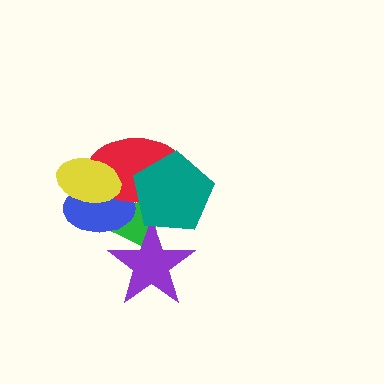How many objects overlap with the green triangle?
4 objects overlap with the green triangle.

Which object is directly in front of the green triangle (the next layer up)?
The purple star is directly in front of the green triangle.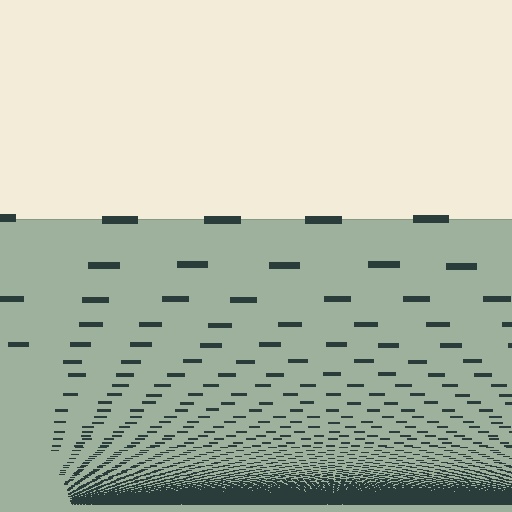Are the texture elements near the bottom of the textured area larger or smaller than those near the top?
Smaller. The gradient is inverted — elements near the bottom are smaller and denser.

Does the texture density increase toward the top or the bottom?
Density increases toward the bottom.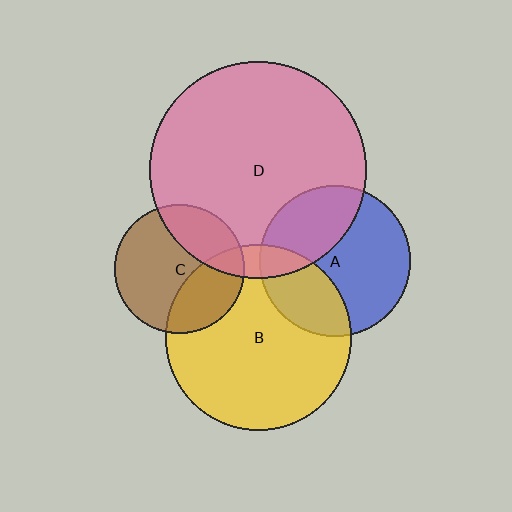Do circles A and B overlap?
Yes.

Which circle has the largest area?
Circle D (pink).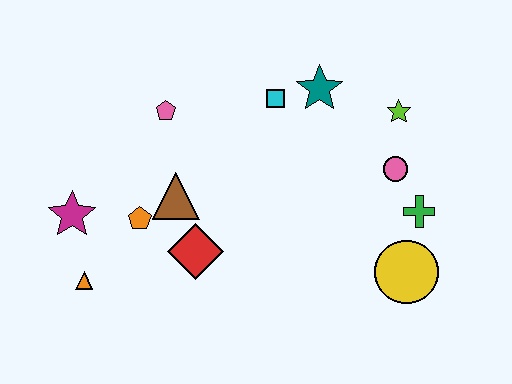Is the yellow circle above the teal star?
No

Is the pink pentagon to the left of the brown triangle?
Yes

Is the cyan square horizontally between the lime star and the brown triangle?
Yes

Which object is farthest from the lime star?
The orange triangle is farthest from the lime star.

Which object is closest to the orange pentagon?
The brown triangle is closest to the orange pentagon.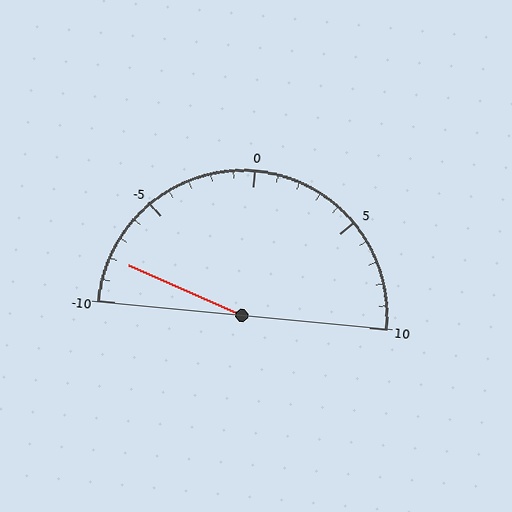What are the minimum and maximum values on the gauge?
The gauge ranges from -10 to 10.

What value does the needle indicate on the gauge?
The needle indicates approximately -8.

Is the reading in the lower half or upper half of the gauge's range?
The reading is in the lower half of the range (-10 to 10).